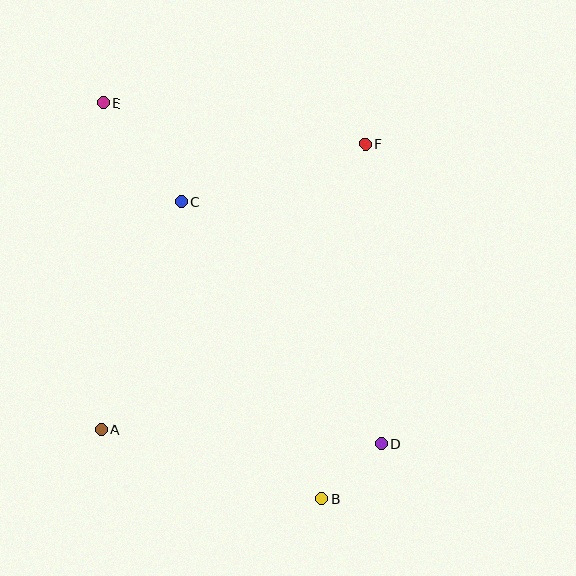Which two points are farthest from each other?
Points B and E are farthest from each other.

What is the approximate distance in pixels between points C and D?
The distance between C and D is approximately 314 pixels.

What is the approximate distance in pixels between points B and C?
The distance between B and C is approximately 329 pixels.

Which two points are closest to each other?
Points B and D are closest to each other.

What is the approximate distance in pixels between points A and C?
The distance between A and C is approximately 241 pixels.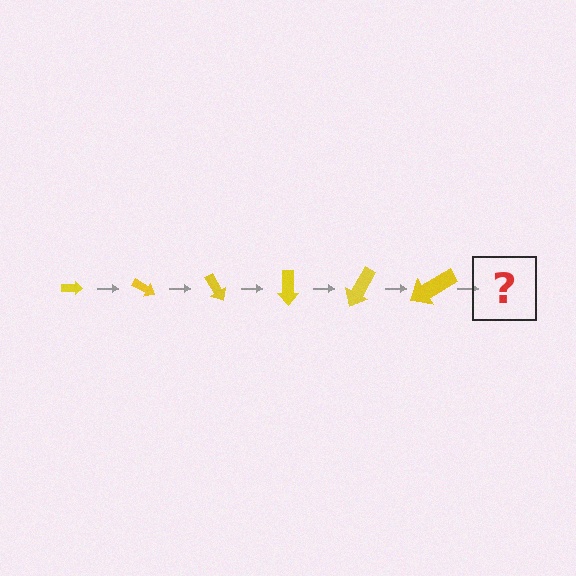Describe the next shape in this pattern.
It should be an arrow, larger than the previous one and rotated 180 degrees from the start.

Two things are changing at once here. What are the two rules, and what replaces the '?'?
The two rules are that the arrow grows larger each step and it rotates 30 degrees each step. The '?' should be an arrow, larger than the previous one and rotated 180 degrees from the start.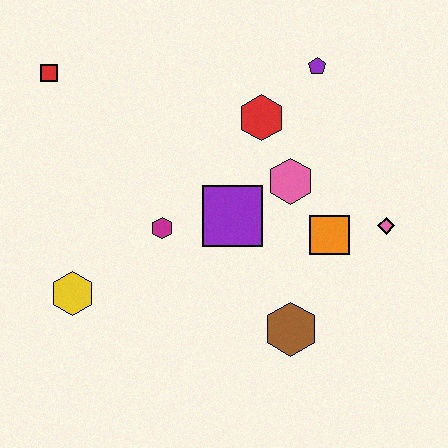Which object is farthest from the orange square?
The red square is farthest from the orange square.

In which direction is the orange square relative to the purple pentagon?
The orange square is below the purple pentagon.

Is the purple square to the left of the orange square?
Yes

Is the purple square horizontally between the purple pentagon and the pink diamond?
No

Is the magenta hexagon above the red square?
No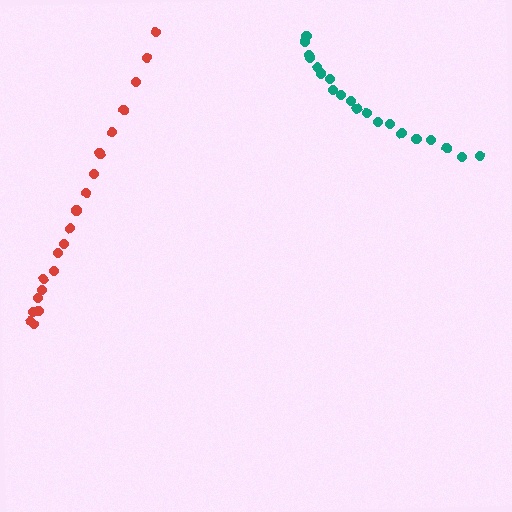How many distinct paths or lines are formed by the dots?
There are 2 distinct paths.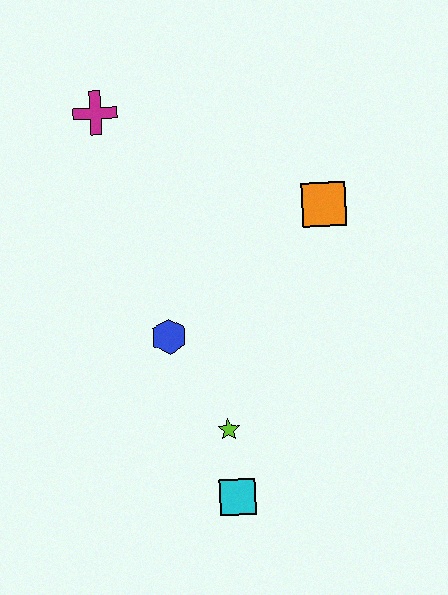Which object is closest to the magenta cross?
The blue hexagon is closest to the magenta cross.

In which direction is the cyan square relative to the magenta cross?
The cyan square is below the magenta cross.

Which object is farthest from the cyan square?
The magenta cross is farthest from the cyan square.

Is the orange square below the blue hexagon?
No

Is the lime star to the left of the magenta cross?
No